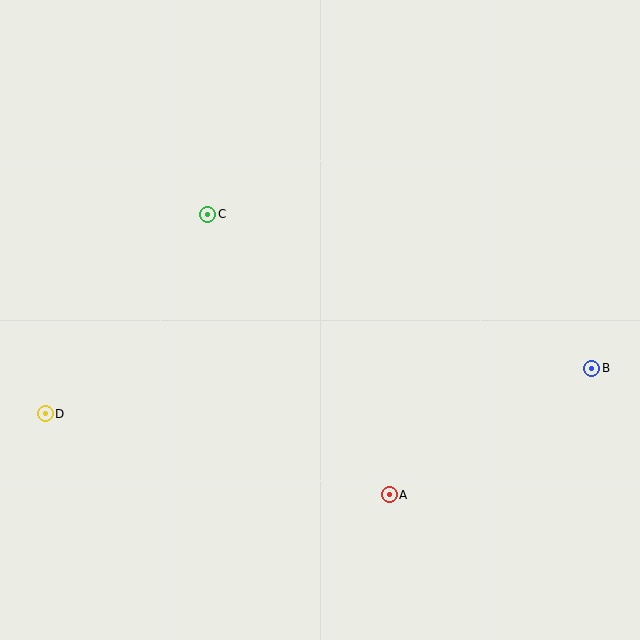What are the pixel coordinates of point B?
Point B is at (592, 368).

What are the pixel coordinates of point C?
Point C is at (208, 214).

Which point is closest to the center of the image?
Point C at (208, 214) is closest to the center.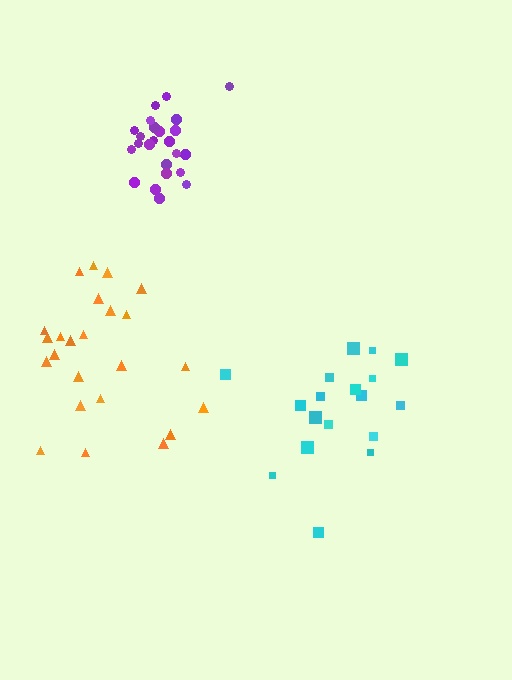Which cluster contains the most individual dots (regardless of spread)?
Purple (24).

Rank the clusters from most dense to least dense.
purple, cyan, orange.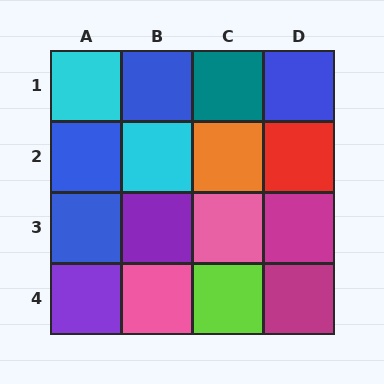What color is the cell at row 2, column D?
Red.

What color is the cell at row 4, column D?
Magenta.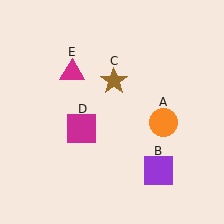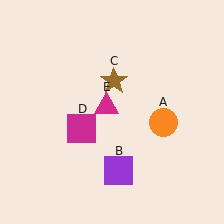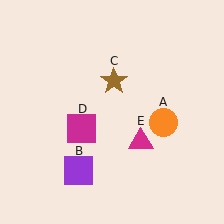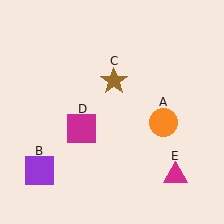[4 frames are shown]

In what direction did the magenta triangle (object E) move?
The magenta triangle (object E) moved down and to the right.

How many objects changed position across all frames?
2 objects changed position: purple square (object B), magenta triangle (object E).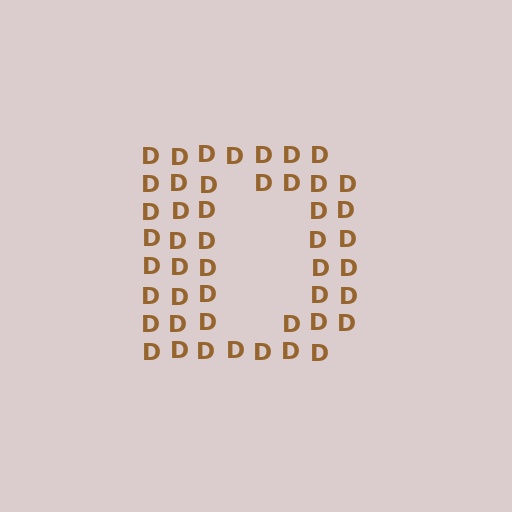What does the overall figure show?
The overall figure shows the letter D.